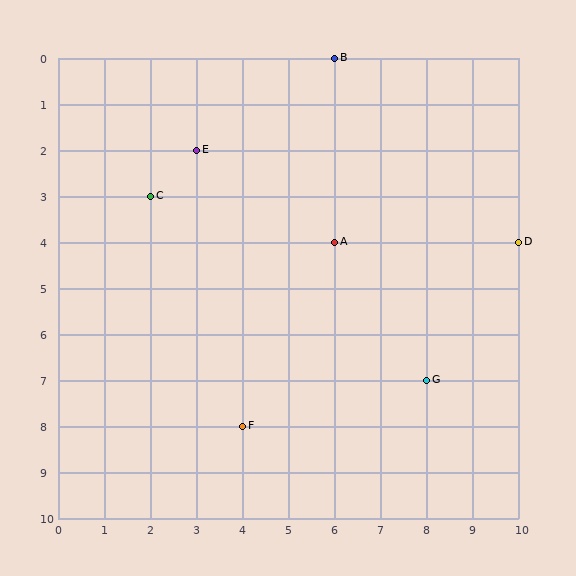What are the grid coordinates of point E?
Point E is at grid coordinates (3, 2).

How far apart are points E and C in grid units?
Points E and C are 1 column and 1 row apart (about 1.4 grid units diagonally).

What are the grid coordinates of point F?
Point F is at grid coordinates (4, 8).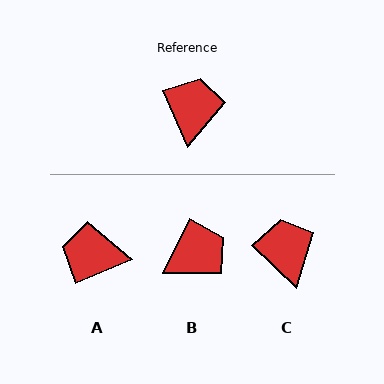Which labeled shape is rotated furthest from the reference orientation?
A, about 90 degrees away.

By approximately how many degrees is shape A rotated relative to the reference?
Approximately 90 degrees counter-clockwise.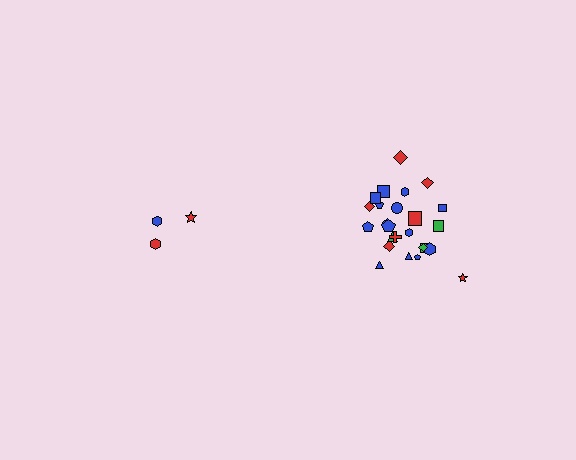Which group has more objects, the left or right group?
The right group.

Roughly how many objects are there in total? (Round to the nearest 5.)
Roughly 30 objects in total.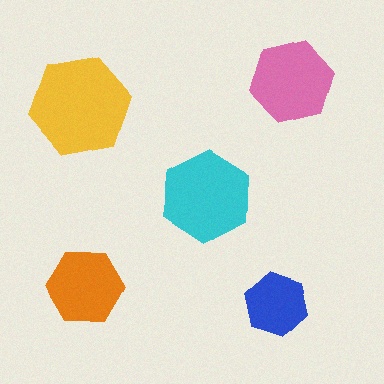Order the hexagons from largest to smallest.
the yellow one, the cyan one, the pink one, the orange one, the blue one.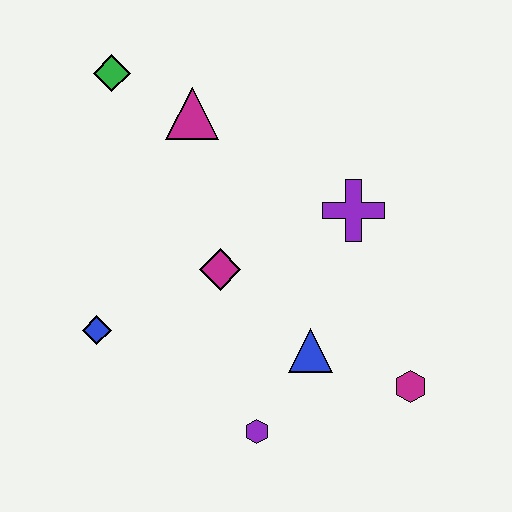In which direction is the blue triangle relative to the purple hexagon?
The blue triangle is above the purple hexagon.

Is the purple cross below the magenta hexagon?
No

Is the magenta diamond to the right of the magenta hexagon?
No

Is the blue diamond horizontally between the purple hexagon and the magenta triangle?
No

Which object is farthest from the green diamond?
The magenta hexagon is farthest from the green diamond.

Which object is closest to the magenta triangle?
The green diamond is closest to the magenta triangle.